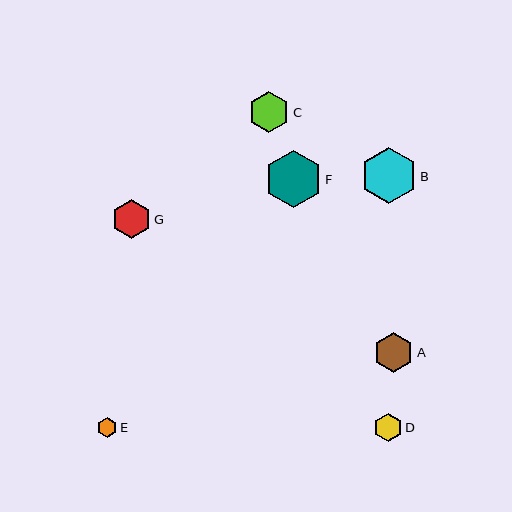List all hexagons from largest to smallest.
From largest to smallest: F, B, C, A, G, D, E.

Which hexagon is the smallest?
Hexagon E is the smallest with a size of approximately 20 pixels.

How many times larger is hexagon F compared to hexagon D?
Hexagon F is approximately 2.1 times the size of hexagon D.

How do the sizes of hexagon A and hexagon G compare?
Hexagon A and hexagon G are approximately the same size.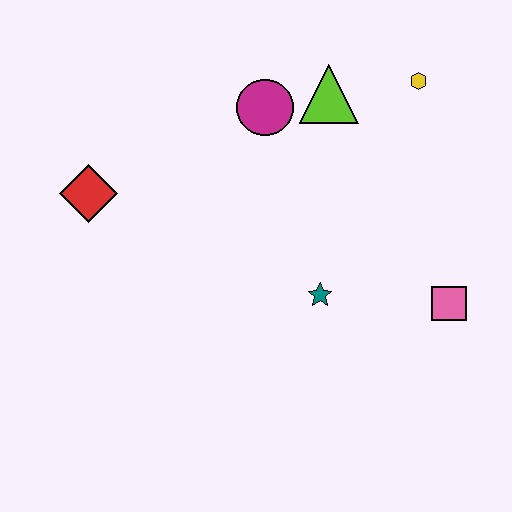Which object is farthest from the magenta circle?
The pink square is farthest from the magenta circle.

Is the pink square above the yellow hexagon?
No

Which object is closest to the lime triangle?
The magenta circle is closest to the lime triangle.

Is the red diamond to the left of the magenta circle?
Yes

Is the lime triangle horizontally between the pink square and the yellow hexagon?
No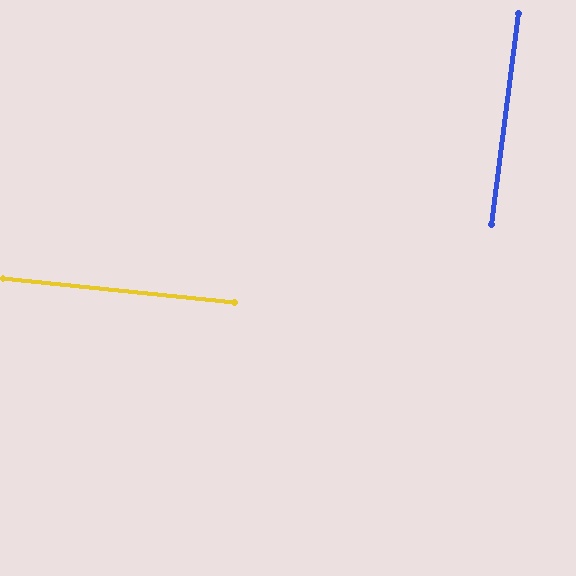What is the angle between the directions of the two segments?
Approximately 89 degrees.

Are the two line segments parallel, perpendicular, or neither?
Perpendicular — they meet at approximately 89°.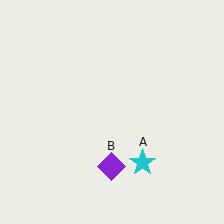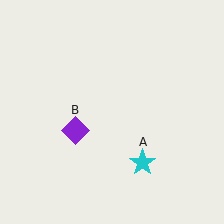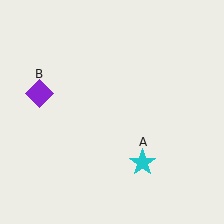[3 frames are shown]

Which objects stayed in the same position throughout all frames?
Cyan star (object A) remained stationary.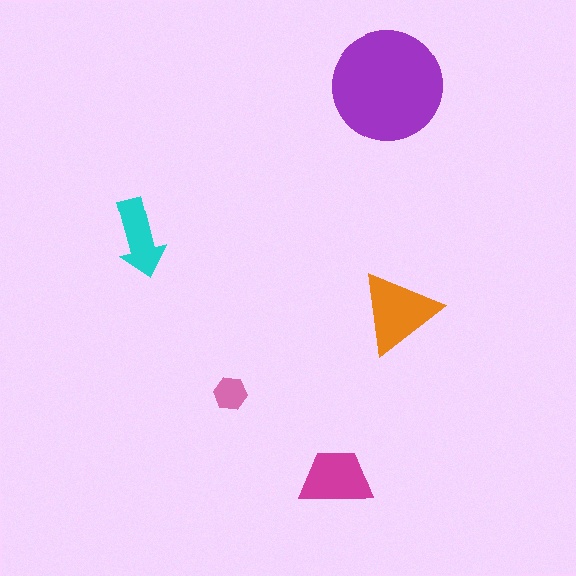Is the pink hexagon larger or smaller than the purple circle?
Smaller.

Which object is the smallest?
The pink hexagon.